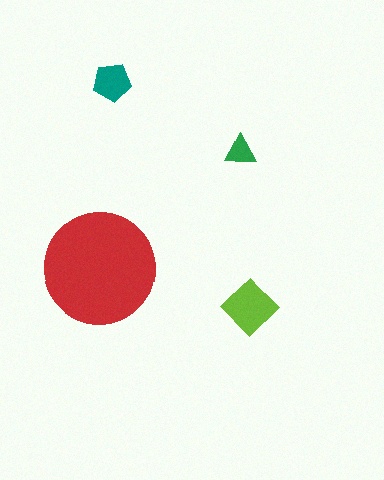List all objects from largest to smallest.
The red circle, the lime diamond, the teal pentagon, the green triangle.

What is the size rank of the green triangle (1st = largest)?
4th.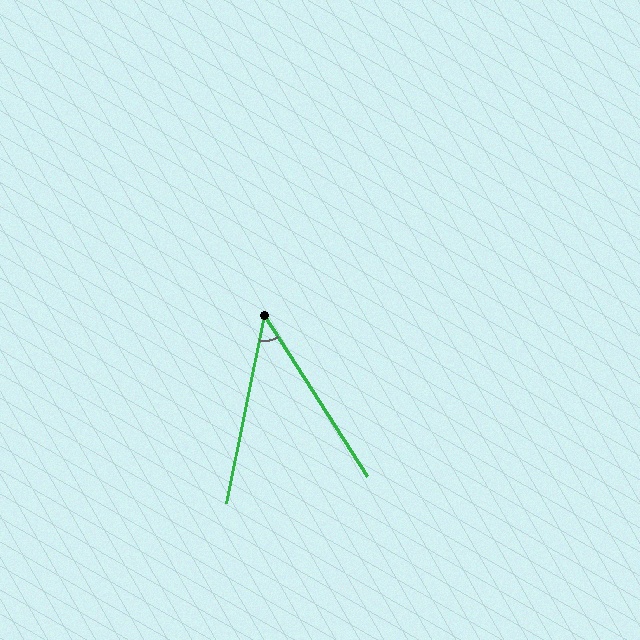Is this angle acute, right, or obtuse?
It is acute.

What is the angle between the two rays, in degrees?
Approximately 44 degrees.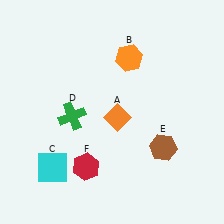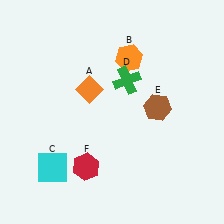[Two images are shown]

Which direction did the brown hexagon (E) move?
The brown hexagon (E) moved up.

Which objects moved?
The objects that moved are: the orange diamond (A), the green cross (D), the brown hexagon (E).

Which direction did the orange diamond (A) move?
The orange diamond (A) moved up.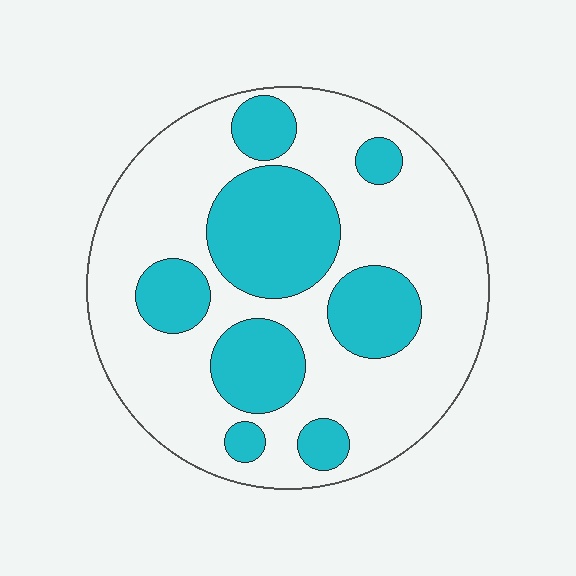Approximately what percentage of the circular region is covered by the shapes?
Approximately 35%.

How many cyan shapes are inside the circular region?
8.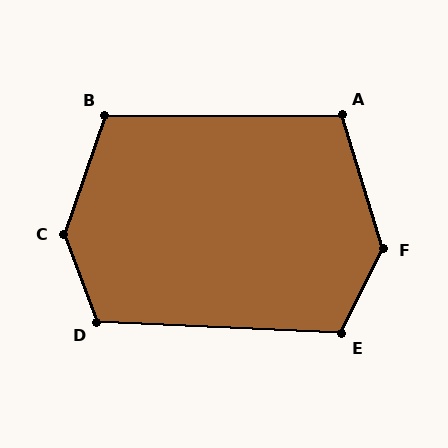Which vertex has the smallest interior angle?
A, at approximately 107 degrees.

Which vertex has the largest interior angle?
C, at approximately 140 degrees.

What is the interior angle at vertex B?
Approximately 110 degrees (obtuse).